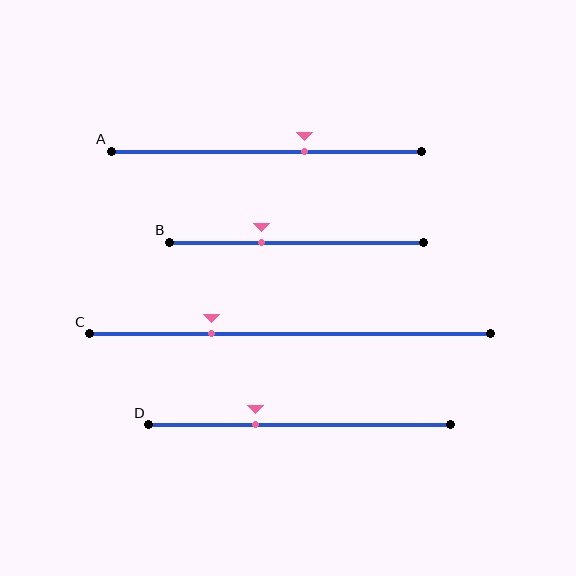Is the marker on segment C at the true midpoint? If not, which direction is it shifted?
No, the marker on segment C is shifted to the left by about 20% of the segment length.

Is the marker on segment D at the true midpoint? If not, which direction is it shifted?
No, the marker on segment D is shifted to the left by about 15% of the segment length.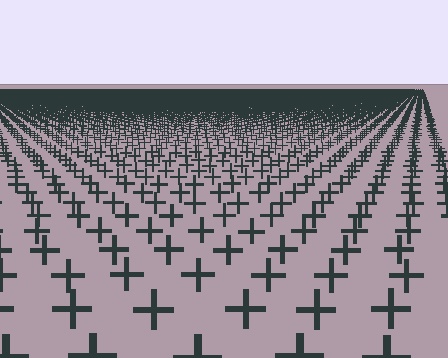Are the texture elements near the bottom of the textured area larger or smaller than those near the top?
Larger. Near the bottom, elements are closer to the viewer and appear at a bigger on-screen size.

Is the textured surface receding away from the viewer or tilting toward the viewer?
The surface is receding away from the viewer. Texture elements get smaller and denser toward the top.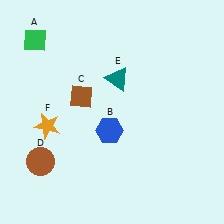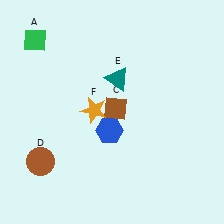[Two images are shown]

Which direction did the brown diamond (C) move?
The brown diamond (C) moved right.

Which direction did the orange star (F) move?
The orange star (F) moved right.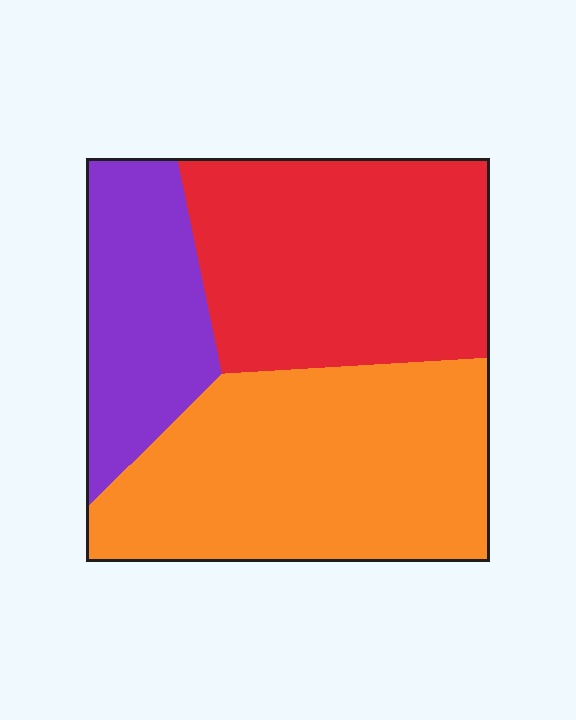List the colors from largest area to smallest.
From largest to smallest: orange, red, purple.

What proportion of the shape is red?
Red takes up about three eighths (3/8) of the shape.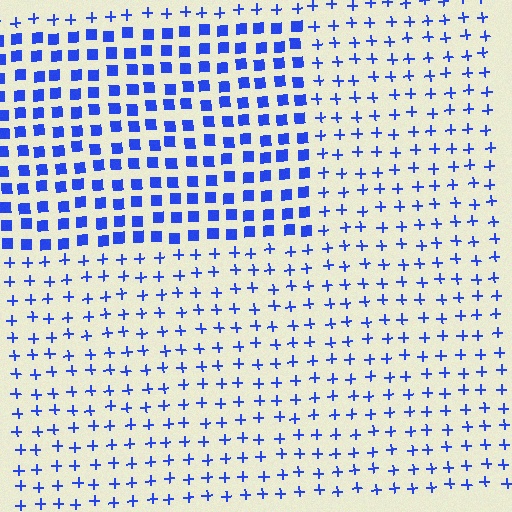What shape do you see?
I see a rectangle.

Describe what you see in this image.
The image is filled with small blue elements arranged in a uniform grid. A rectangle-shaped region contains squares, while the surrounding area contains plus signs. The boundary is defined purely by the change in element shape.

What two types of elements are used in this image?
The image uses squares inside the rectangle region and plus signs outside it.